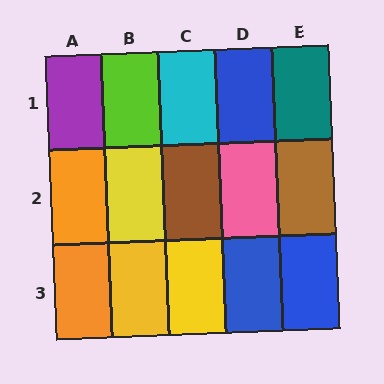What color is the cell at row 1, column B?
Lime.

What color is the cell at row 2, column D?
Pink.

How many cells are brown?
2 cells are brown.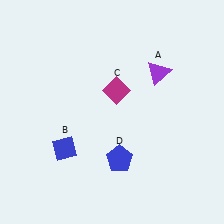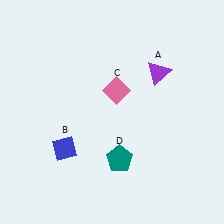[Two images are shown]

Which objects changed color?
C changed from magenta to pink. D changed from blue to teal.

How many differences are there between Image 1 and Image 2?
There are 2 differences between the two images.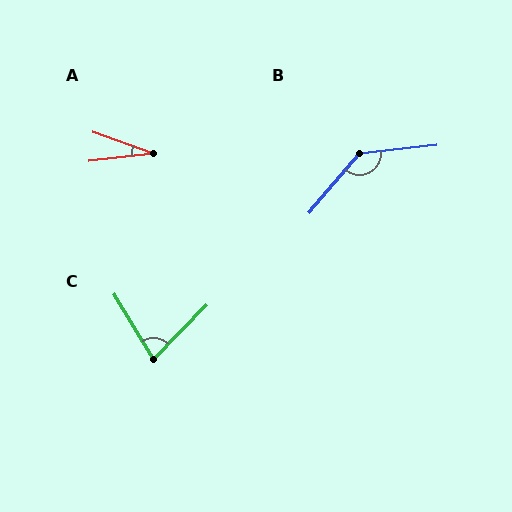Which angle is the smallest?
A, at approximately 26 degrees.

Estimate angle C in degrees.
Approximately 75 degrees.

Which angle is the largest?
B, at approximately 137 degrees.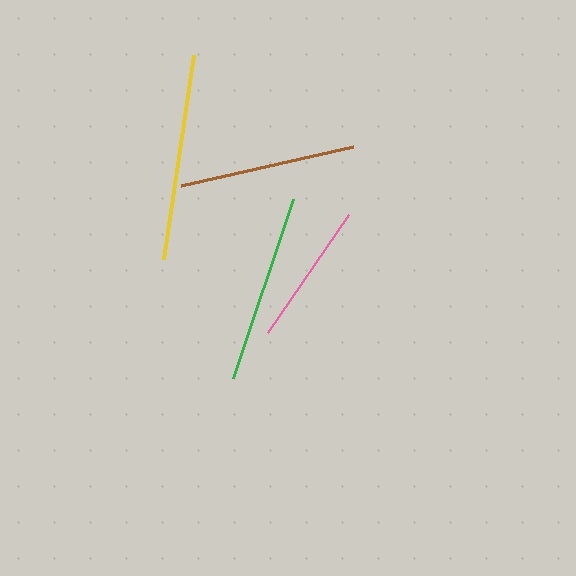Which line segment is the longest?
The yellow line is the longest at approximately 206 pixels.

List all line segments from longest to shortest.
From longest to shortest: yellow, green, brown, pink.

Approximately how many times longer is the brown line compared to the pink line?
The brown line is approximately 1.2 times the length of the pink line.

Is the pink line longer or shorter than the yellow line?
The yellow line is longer than the pink line.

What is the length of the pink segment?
The pink segment is approximately 144 pixels long.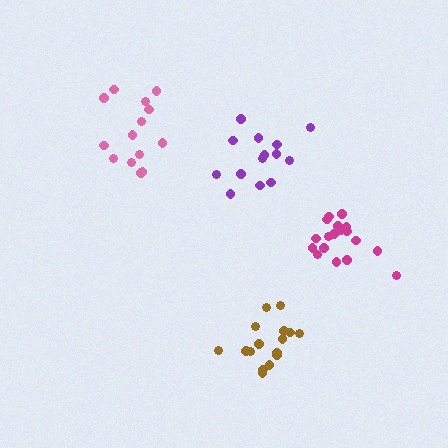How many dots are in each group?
Group 1: 18 dots, Group 2: 16 dots, Group 3: 14 dots, Group 4: 14 dots (62 total).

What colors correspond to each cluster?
The clusters are colored: magenta, brown, pink, purple.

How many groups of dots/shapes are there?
There are 4 groups.